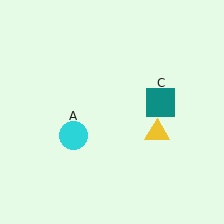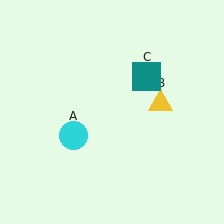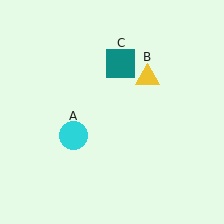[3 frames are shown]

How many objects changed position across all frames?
2 objects changed position: yellow triangle (object B), teal square (object C).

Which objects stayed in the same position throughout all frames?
Cyan circle (object A) remained stationary.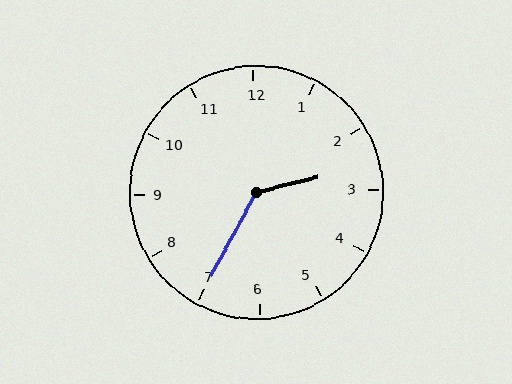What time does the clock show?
2:35.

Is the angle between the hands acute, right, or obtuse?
It is obtuse.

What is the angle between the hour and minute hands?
Approximately 132 degrees.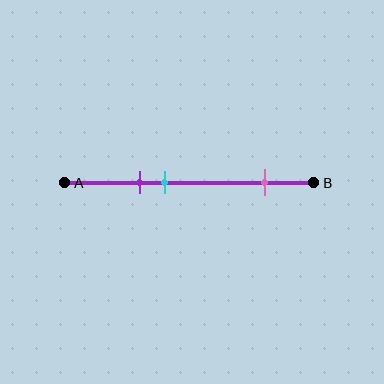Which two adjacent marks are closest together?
The purple and cyan marks are the closest adjacent pair.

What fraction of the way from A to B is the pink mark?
The pink mark is approximately 80% (0.8) of the way from A to B.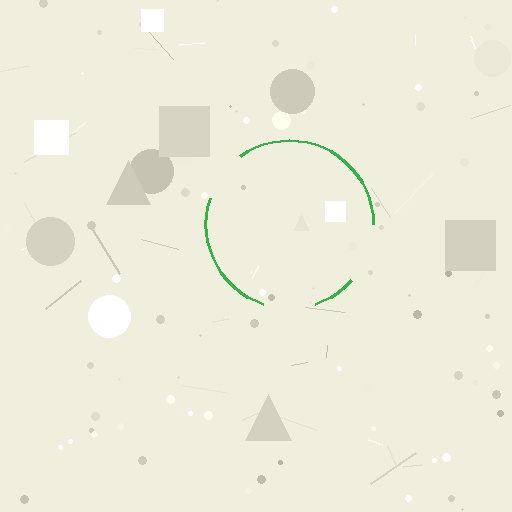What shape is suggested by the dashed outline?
The dashed outline suggests a circle.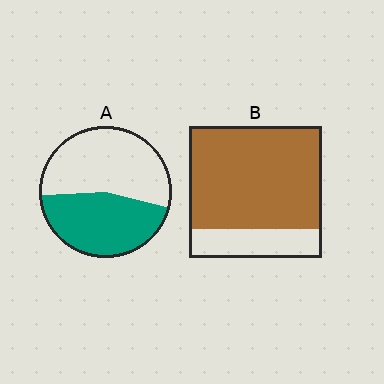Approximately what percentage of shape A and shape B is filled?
A is approximately 45% and B is approximately 80%.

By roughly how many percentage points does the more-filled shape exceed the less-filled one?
By roughly 35 percentage points (B over A).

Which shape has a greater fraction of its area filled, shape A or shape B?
Shape B.